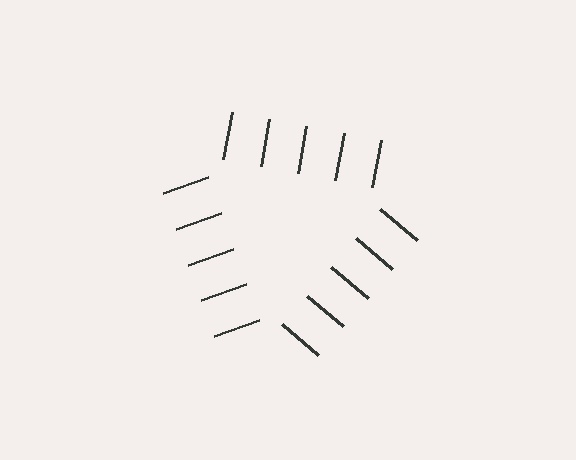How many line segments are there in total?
15 — 5 along each of the 3 edges.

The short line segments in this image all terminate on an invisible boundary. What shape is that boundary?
An illusory triangle — the line segments terminate on its edges but no continuous stroke is drawn.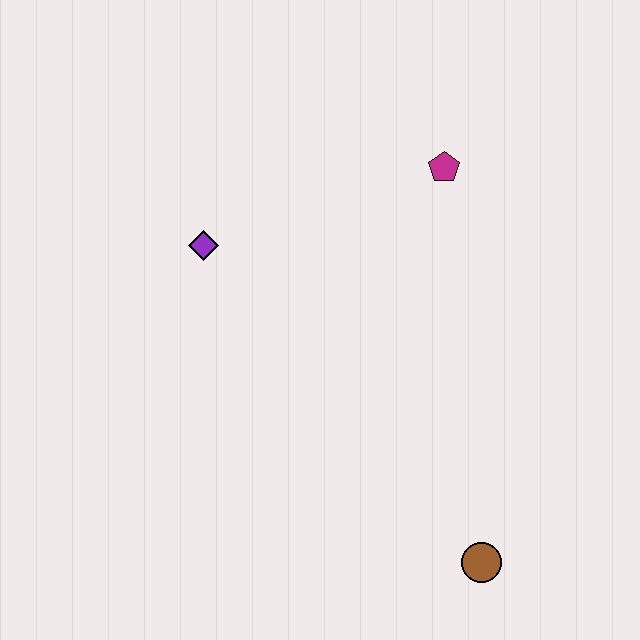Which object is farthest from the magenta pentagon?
The brown circle is farthest from the magenta pentagon.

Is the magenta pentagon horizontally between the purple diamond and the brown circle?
Yes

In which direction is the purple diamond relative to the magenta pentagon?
The purple diamond is to the left of the magenta pentagon.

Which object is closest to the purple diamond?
The magenta pentagon is closest to the purple diamond.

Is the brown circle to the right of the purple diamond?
Yes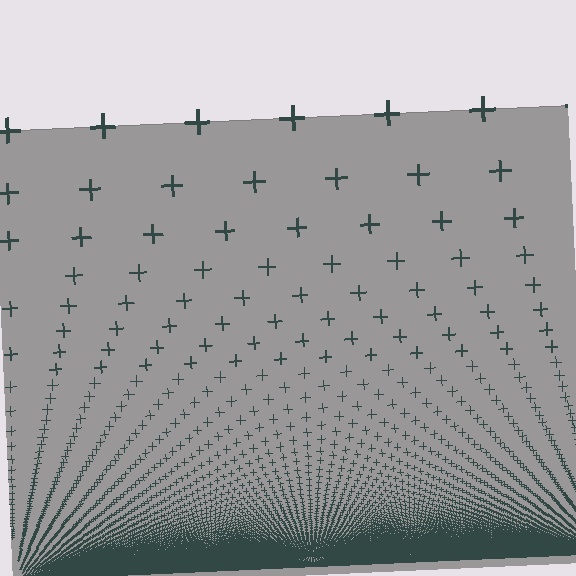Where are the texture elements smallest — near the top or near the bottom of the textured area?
Near the bottom.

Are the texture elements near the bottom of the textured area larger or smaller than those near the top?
Smaller. The gradient is inverted — elements near the bottom are smaller and denser.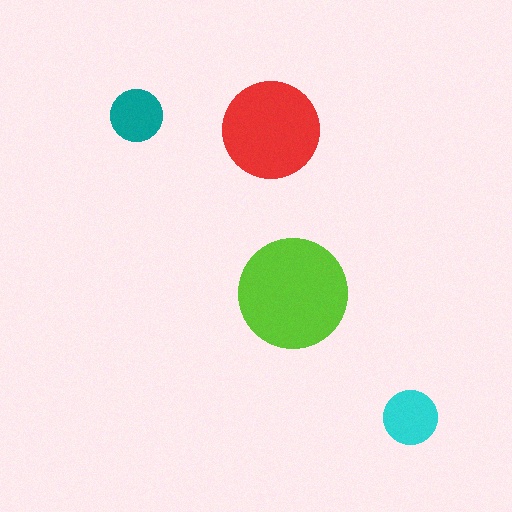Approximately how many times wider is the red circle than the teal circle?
About 2 times wider.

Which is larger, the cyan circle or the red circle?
The red one.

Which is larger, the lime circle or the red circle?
The lime one.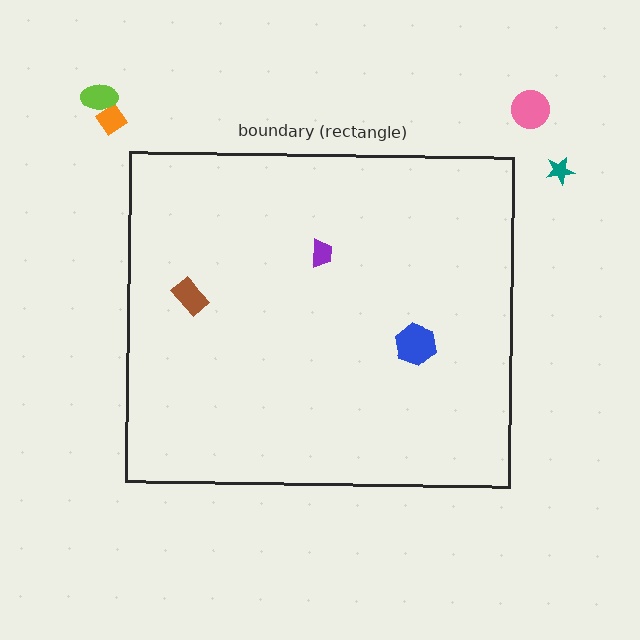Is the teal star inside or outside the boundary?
Outside.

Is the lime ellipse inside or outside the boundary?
Outside.